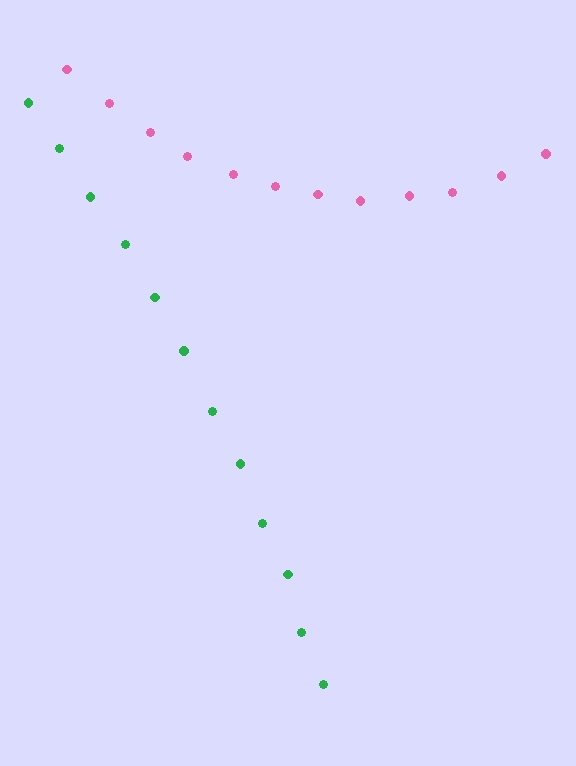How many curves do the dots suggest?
There are 2 distinct paths.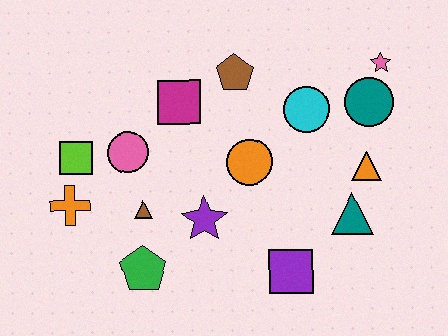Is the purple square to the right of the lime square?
Yes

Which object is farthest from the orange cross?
The pink star is farthest from the orange cross.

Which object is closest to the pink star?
The teal circle is closest to the pink star.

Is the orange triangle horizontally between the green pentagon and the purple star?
No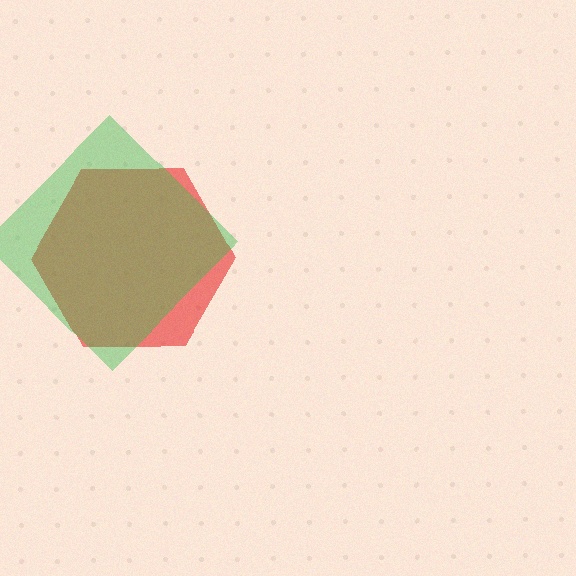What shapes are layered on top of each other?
The layered shapes are: a red hexagon, a green diamond.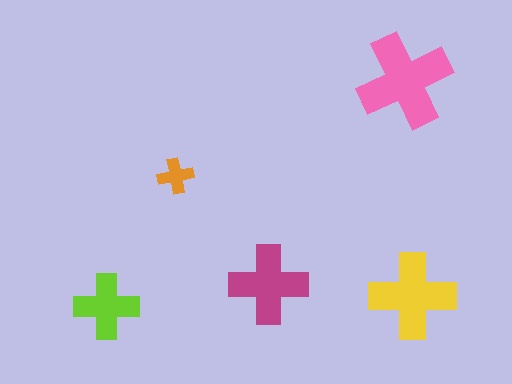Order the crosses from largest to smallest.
the pink one, the yellow one, the magenta one, the lime one, the orange one.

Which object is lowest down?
The lime cross is bottommost.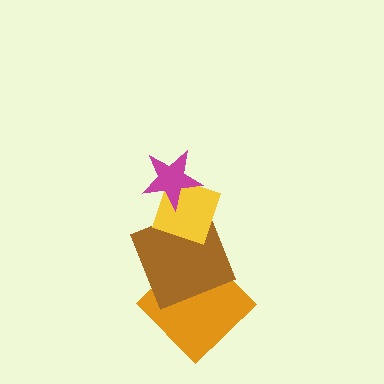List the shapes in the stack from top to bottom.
From top to bottom: the magenta star, the yellow diamond, the brown square, the orange diamond.